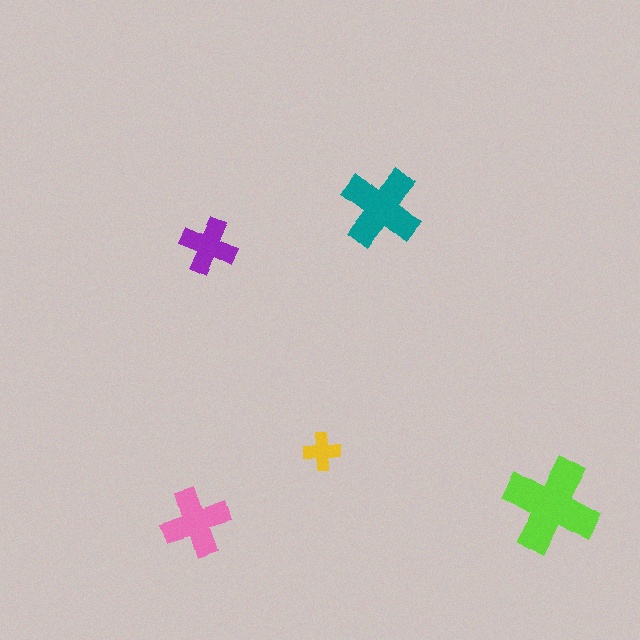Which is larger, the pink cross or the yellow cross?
The pink one.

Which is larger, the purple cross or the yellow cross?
The purple one.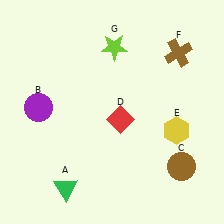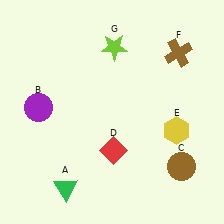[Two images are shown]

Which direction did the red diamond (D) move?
The red diamond (D) moved down.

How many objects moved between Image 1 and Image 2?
1 object moved between the two images.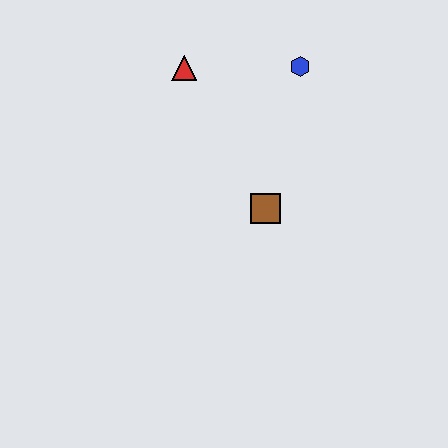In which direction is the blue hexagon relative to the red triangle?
The blue hexagon is to the right of the red triangle.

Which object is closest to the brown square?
The blue hexagon is closest to the brown square.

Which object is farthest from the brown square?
The red triangle is farthest from the brown square.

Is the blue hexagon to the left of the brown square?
No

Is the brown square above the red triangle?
No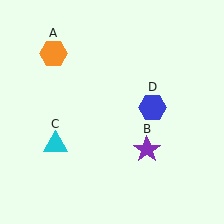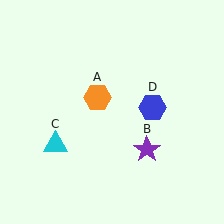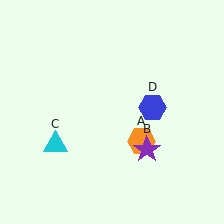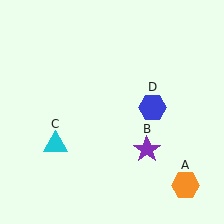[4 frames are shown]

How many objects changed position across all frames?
1 object changed position: orange hexagon (object A).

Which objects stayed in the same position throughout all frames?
Purple star (object B) and cyan triangle (object C) and blue hexagon (object D) remained stationary.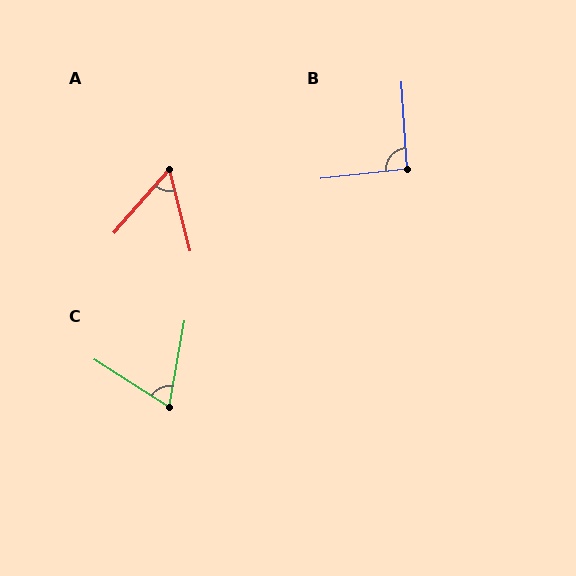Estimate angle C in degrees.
Approximately 67 degrees.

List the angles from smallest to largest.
A (55°), C (67°), B (92°).